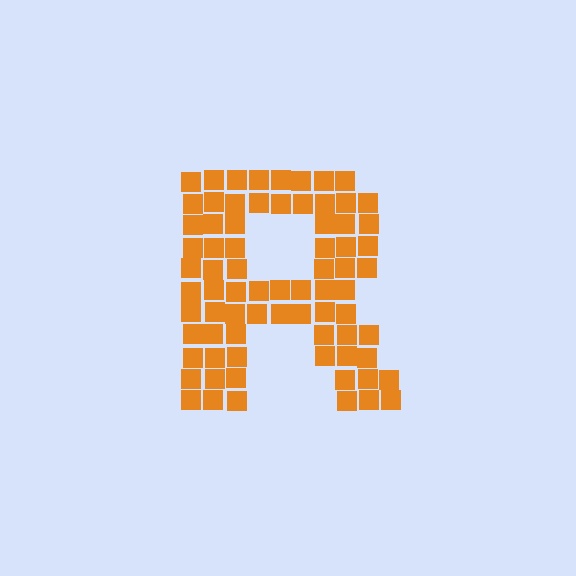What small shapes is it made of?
It is made of small squares.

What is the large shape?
The large shape is the letter R.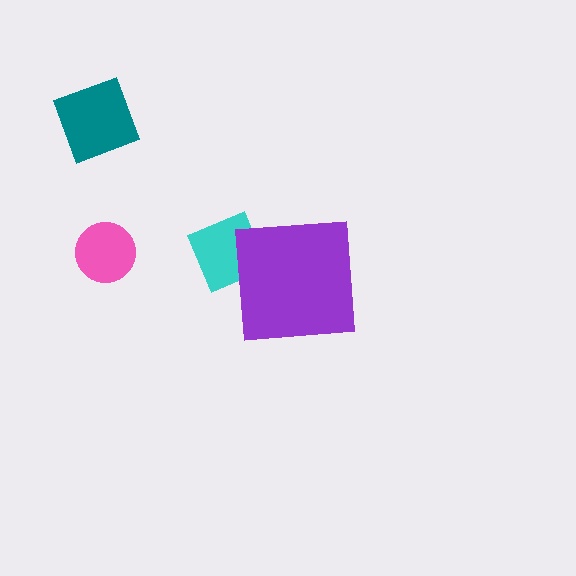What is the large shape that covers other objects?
A purple square.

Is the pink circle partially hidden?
No, the pink circle is fully visible.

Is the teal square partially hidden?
No, the teal square is fully visible.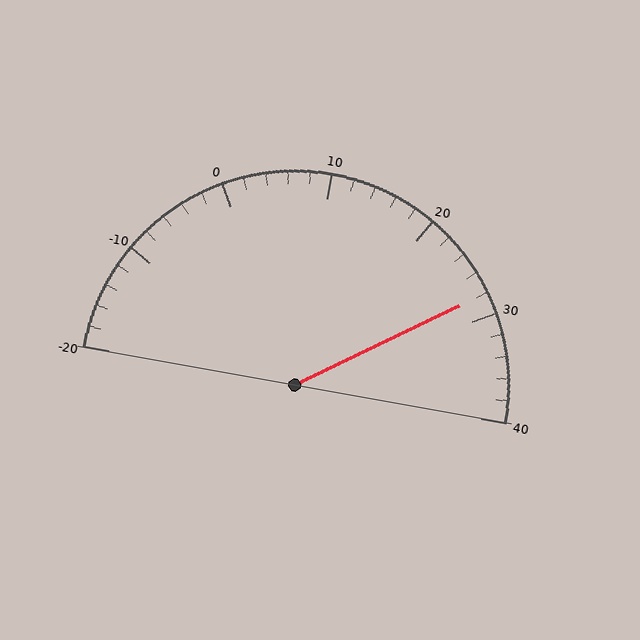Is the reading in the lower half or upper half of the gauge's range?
The reading is in the upper half of the range (-20 to 40).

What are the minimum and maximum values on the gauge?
The gauge ranges from -20 to 40.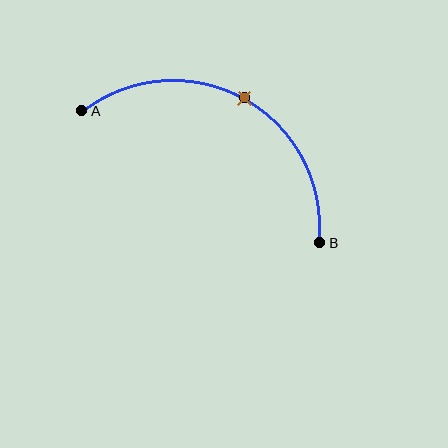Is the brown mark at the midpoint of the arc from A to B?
Yes. The brown mark lies on the arc at equal arc-length from both A and B — it is the arc midpoint.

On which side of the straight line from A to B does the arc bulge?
The arc bulges above the straight line connecting A and B.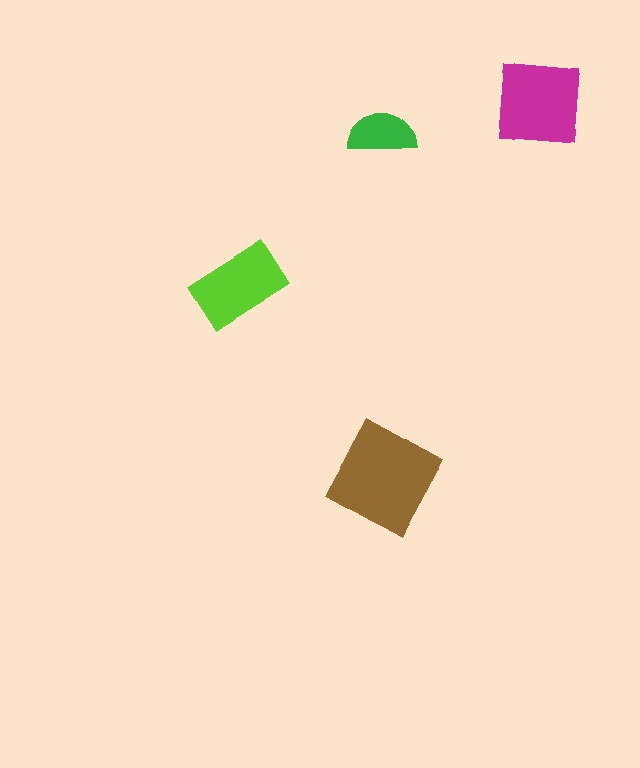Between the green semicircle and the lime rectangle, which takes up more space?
The lime rectangle.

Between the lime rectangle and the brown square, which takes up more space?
The brown square.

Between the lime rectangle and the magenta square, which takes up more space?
The magenta square.